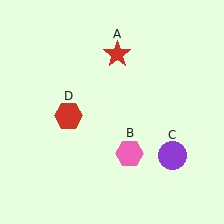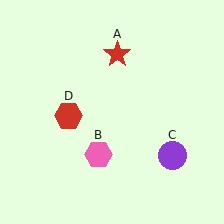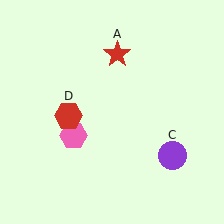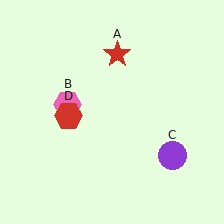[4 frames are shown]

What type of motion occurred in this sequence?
The pink hexagon (object B) rotated clockwise around the center of the scene.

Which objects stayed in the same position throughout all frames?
Red star (object A) and purple circle (object C) and red hexagon (object D) remained stationary.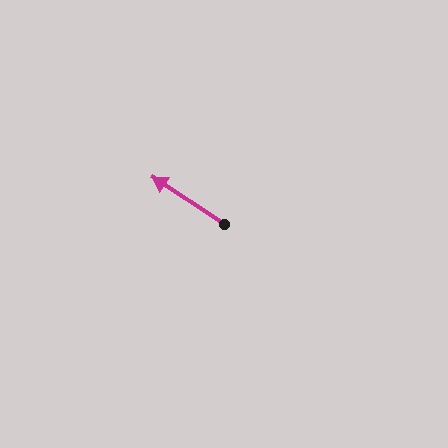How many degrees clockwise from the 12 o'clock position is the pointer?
Approximately 303 degrees.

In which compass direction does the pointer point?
Northwest.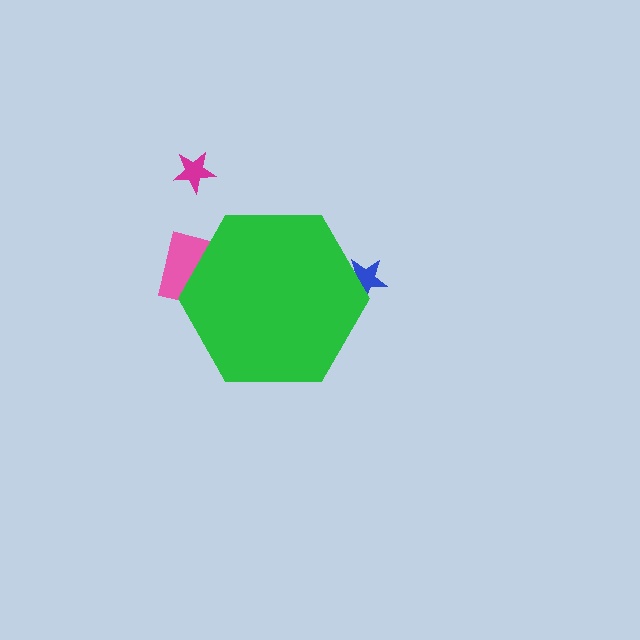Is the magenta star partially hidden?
No, the magenta star is fully visible.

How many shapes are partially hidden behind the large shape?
2 shapes are partially hidden.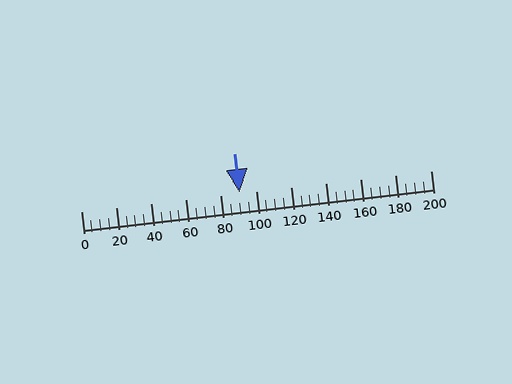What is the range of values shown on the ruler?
The ruler shows values from 0 to 200.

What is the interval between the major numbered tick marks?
The major tick marks are spaced 20 units apart.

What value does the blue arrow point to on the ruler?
The blue arrow points to approximately 91.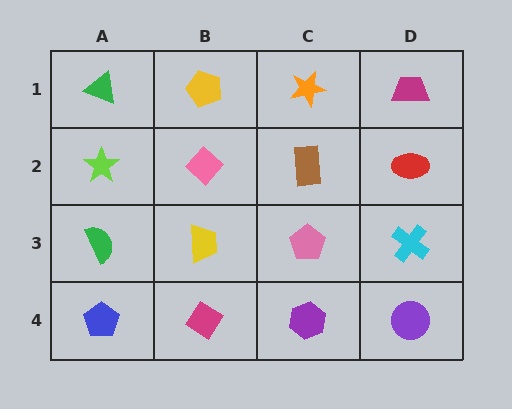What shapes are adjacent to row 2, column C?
An orange star (row 1, column C), a pink pentagon (row 3, column C), a pink diamond (row 2, column B), a red ellipse (row 2, column D).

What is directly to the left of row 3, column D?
A pink pentagon.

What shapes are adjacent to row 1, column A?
A lime star (row 2, column A), a yellow pentagon (row 1, column B).